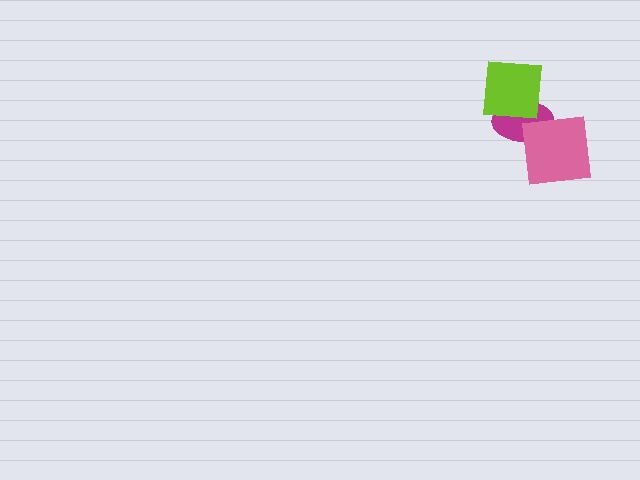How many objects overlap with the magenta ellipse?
2 objects overlap with the magenta ellipse.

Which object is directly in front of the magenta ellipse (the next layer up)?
The lime square is directly in front of the magenta ellipse.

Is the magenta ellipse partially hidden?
Yes, it is partially covered by another shape.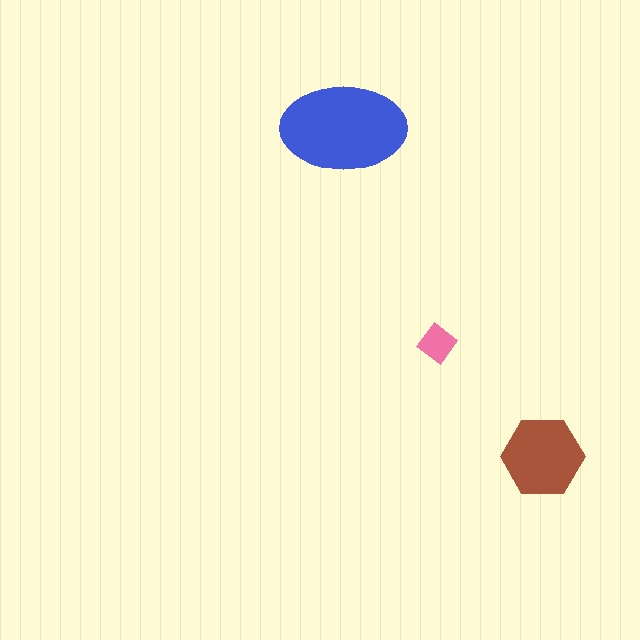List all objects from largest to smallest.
The blue ellipse, the brown hexagon, the pink diamond.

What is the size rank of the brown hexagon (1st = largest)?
2nd.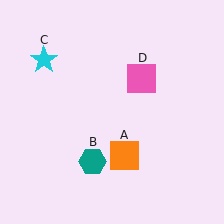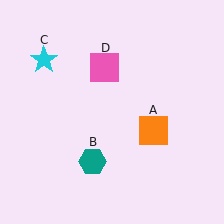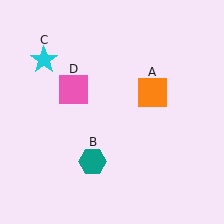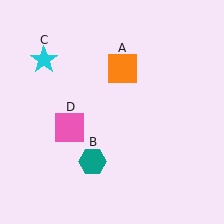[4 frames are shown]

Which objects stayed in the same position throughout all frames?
Teal hexagon (object B) and cyan star (object C) remained stationary.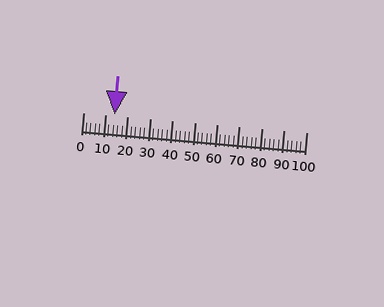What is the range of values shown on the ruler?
The ruler shows values from 0 to 100.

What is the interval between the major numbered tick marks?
The major tick marks are spaced 10 units apart.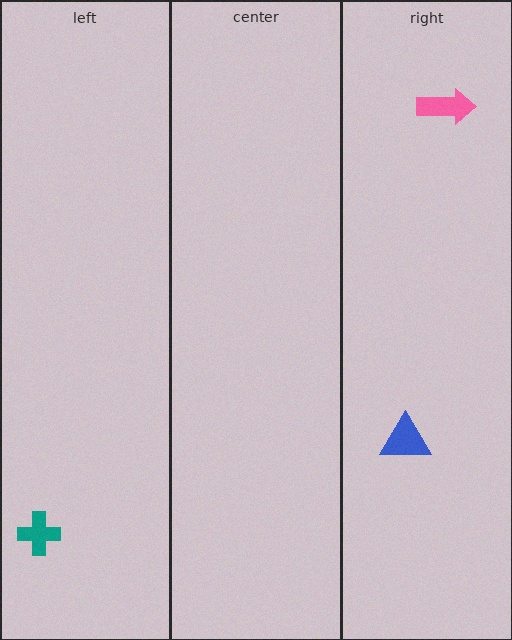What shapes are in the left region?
The teal cross.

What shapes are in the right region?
The pink arrow, the blue triangle.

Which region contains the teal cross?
The left region.